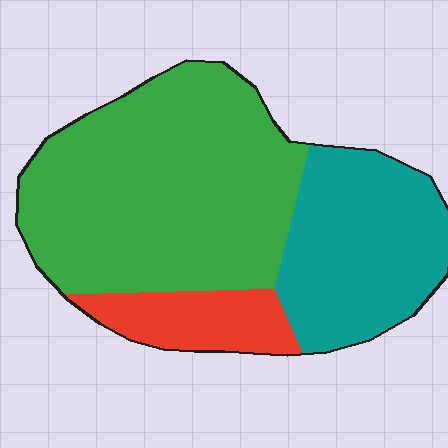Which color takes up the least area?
Red, at roughly 15%.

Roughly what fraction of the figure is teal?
Teal covers 30% of the figure.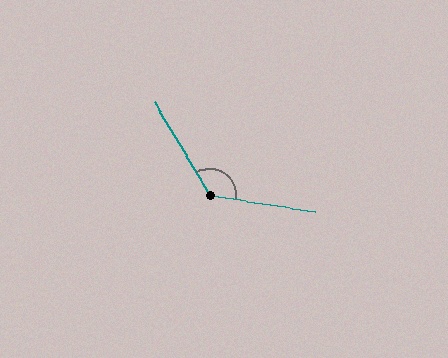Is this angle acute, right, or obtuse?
It is obtuse.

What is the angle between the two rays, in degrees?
Approximately 130 degrees.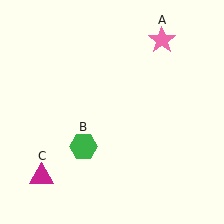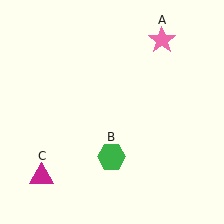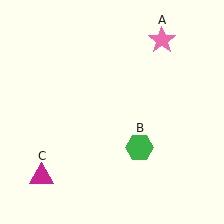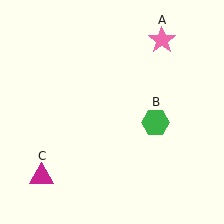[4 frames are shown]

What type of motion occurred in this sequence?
The green hexagon (object B) rotated counterclockwise around the center of the scene.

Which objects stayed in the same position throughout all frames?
Pink star (object A) and magenta triangle (object C) remained stationary.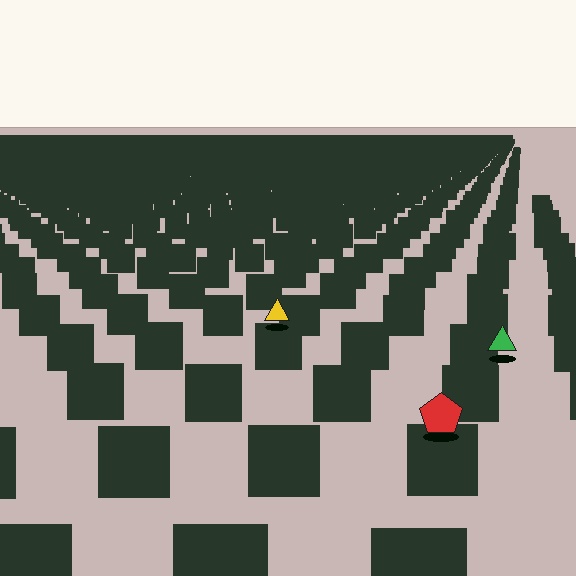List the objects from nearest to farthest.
From nearest to farthest: the red pentagon, the green triangle, the yellow triangle.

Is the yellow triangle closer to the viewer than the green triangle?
No. The green triangle is closer — you can tell from the texture gradient: the ground texture is coarser near it.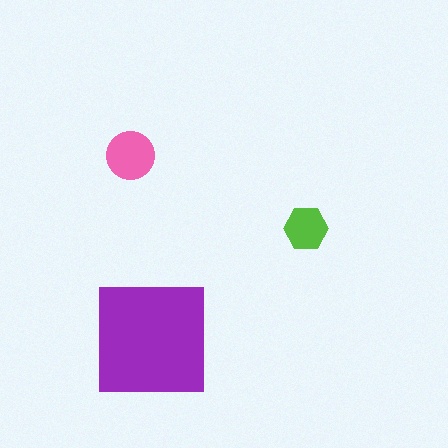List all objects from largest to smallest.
The purple square, the pink circle, the lime hexagon.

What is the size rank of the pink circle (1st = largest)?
2nd.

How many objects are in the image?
There are 3 objects in the image.